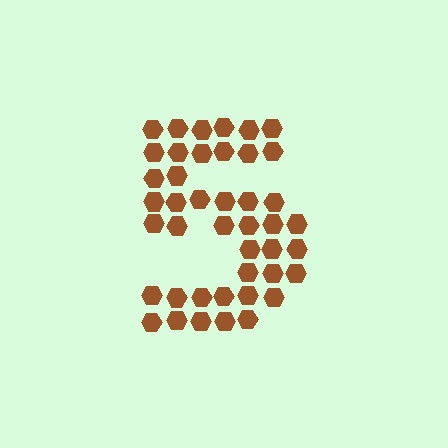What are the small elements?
The small elements are hexagons.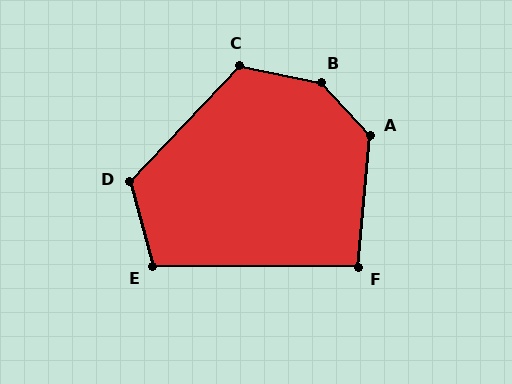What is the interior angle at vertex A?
Approximately 132 degrees (obtuse).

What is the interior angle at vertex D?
Approximately 121 degrees (obtuse).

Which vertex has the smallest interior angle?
F, at approximately 95 degrees.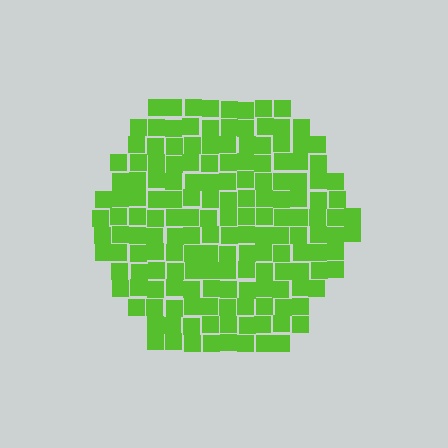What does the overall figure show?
The overall figure shows a hexagon.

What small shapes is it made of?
It is made of small squares.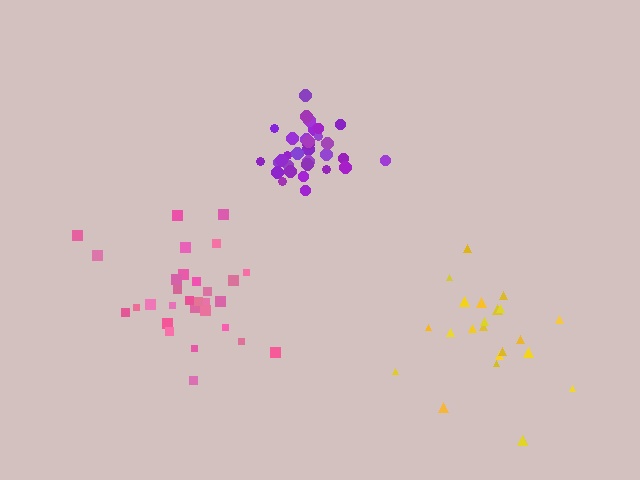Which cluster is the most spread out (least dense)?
Yellow.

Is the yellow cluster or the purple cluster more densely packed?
Purple.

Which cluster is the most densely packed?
Purple.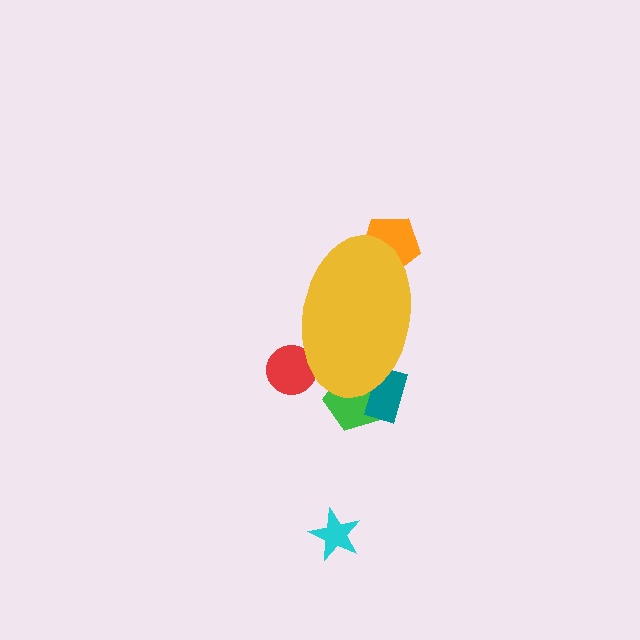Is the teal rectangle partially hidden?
Yes, the teal rectangle is partially hidden behind the yellow ellipse.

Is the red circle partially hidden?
Yes, the red circle is partially hidden behind the yellow ellipse.